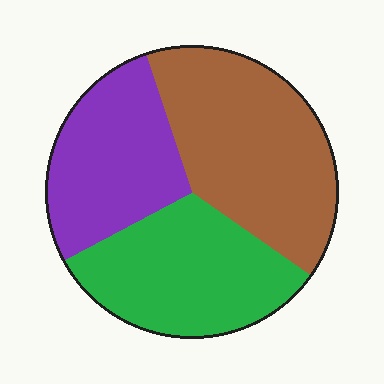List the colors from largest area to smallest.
From largest to smallest: brown, green, purple.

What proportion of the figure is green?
Green covers 32% of the figure.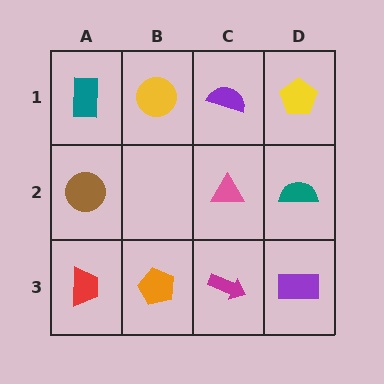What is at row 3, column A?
A red trapezoid.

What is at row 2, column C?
A pink triangle.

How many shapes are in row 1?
4 shapes.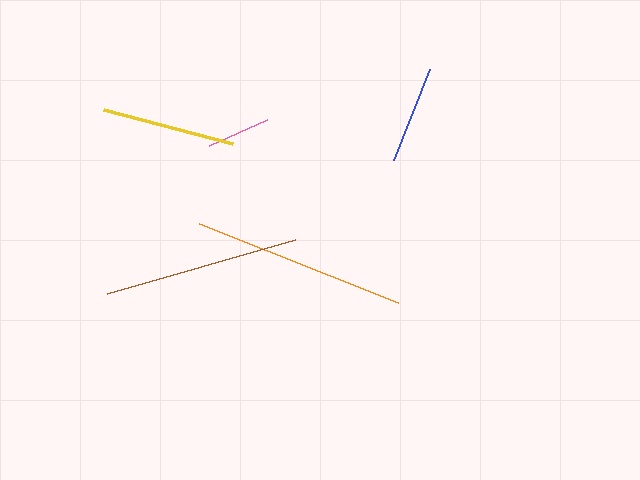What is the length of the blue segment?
The blue segment is approximately 98 pixels long.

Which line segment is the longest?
The orange line is the longest at approximately 214 pixels.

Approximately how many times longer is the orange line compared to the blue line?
The orange line is approximately 2.2 times the length of the blue line.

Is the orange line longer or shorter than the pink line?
The orange line is longer than the pink line.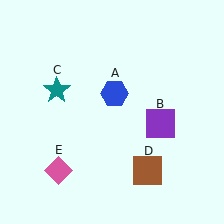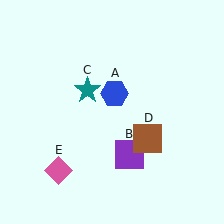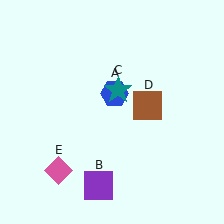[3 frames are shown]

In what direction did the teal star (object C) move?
The teal star (object C) moved right.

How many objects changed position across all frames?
3 objects changed position: purple square (object B), teal star (object C), brown square (object D).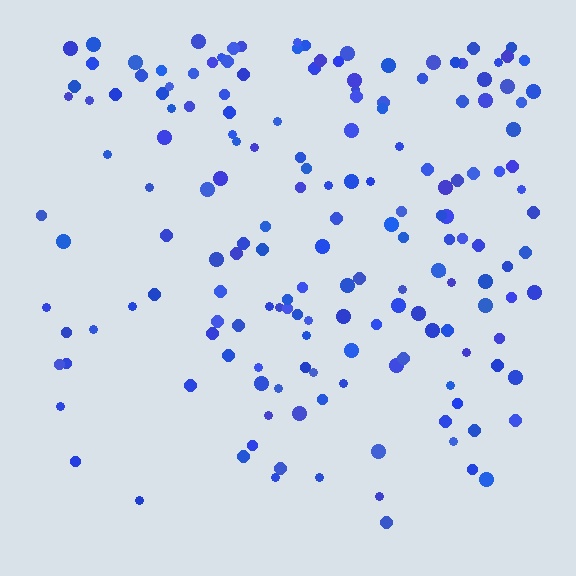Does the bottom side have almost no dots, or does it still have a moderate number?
Still a moderate number, just noticeably fewer than the top.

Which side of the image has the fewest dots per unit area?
The bottom.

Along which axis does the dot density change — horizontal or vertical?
Vertical.